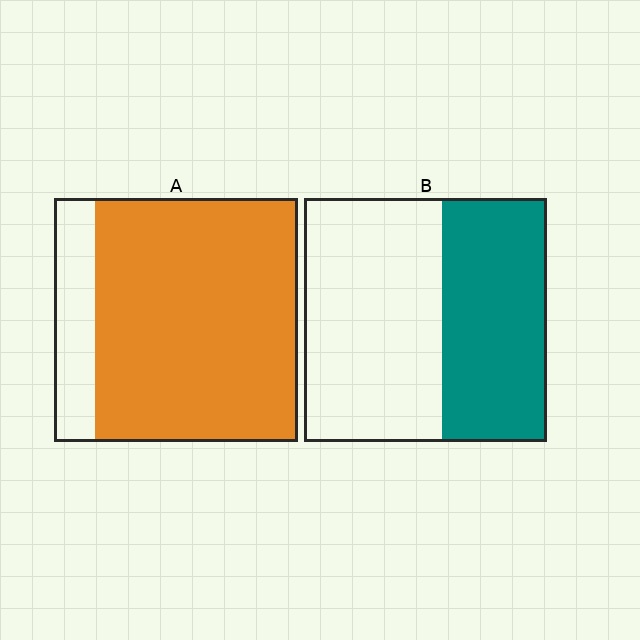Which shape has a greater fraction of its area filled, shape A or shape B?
Shape A.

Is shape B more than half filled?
No.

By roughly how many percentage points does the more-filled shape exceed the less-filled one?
By roughly 40 percentage points (A over B).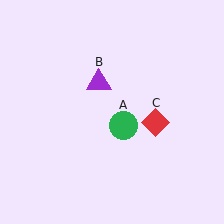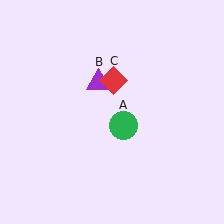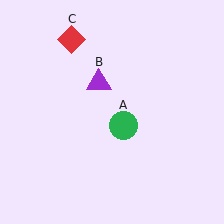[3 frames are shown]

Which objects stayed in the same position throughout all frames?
Green circle (object A) and purple triangle (object B) remained stationary.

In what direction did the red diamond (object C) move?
The red diamond (object C) moved up and to the left.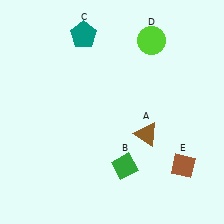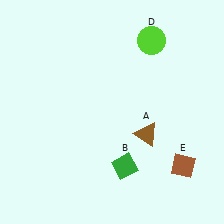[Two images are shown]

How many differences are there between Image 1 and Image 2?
There is 1 difference between the two images.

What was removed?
The teal pentagon (C) was removed in Image 2.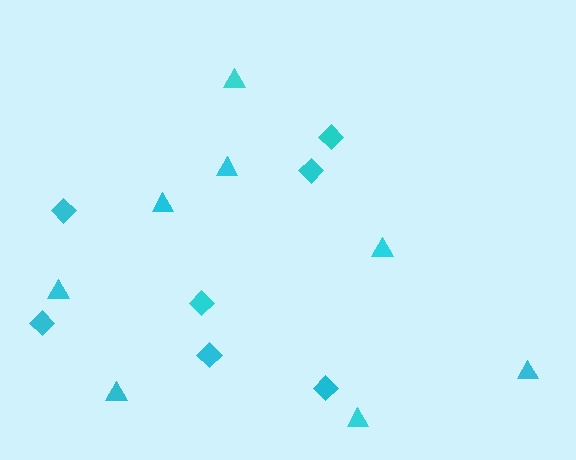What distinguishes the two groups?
There are 2 groups: one group of diamonds (7) and one group of triangles (8).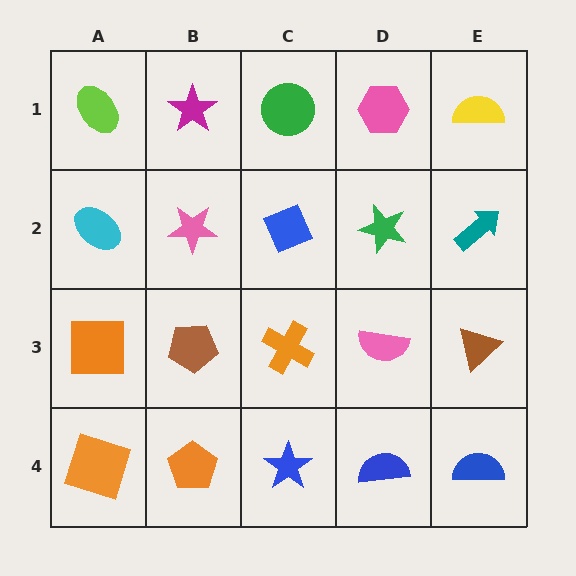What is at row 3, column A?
An orange square.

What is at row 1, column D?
A pink hexagon.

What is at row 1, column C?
A green circle.